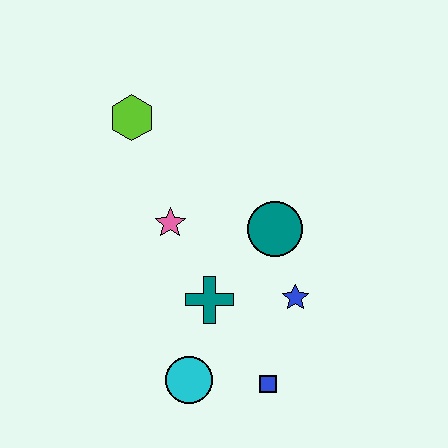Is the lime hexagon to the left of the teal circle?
Yes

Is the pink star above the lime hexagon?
No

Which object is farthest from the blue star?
The lime hexagon is farthest from the blue star.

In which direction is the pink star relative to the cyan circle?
The pink star is above the cyan circle.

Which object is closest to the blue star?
The teal circle is closest to the blue star.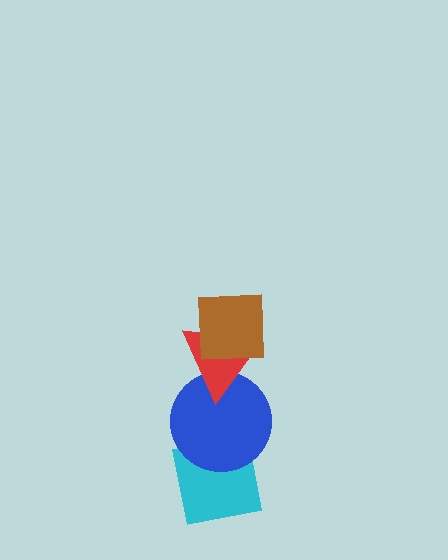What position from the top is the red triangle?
The red triangle is 2nd from the top.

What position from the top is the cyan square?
The cyan square is 4th from the top.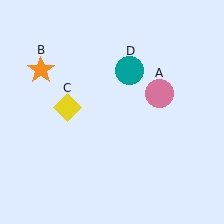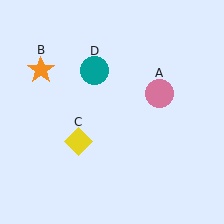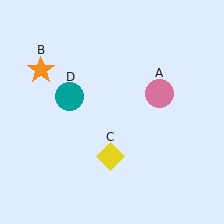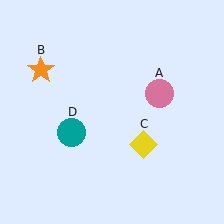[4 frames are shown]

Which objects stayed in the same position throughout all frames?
Pink circle (object A) and orange star (object B) remained stationary.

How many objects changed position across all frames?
2 objects changed position: yellow diamond (object C), teal circle (object D).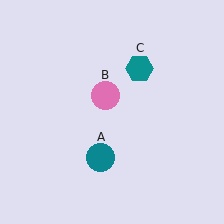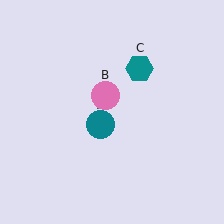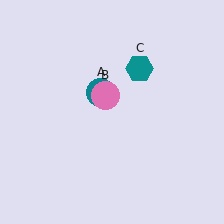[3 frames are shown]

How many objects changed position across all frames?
1 object changed position: teal circle (object A).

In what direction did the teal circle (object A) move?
The teal circle (object A) moved up.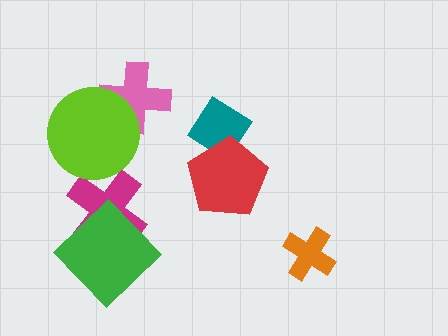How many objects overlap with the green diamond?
1 object overlaps with the green diamond.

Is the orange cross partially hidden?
No, no other shape covers it.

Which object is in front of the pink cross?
The lime circle is in front of the pink cross.